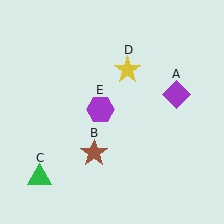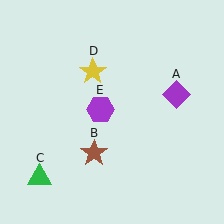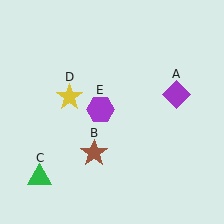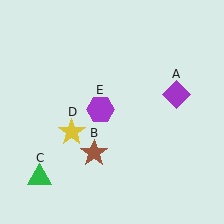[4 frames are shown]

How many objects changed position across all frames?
1 object changed position: yellow star (object D).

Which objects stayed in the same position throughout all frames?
Purple diamond (object A) and brown star (object B) and green triangle (object C) and purple hexagon (object E) remained stationary.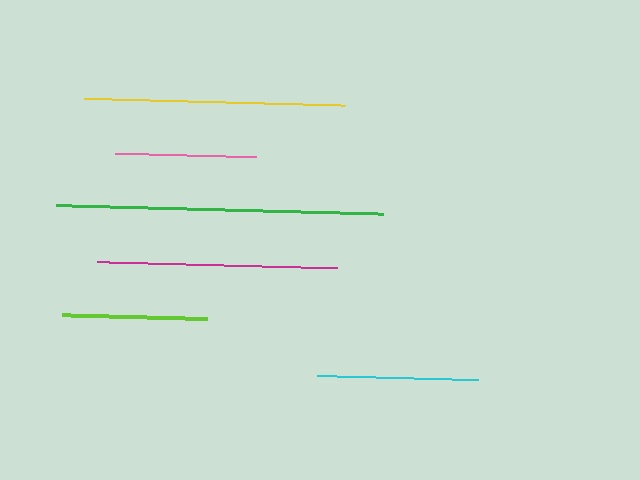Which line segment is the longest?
The green line is the longest at approximately 327 pixels.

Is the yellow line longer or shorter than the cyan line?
The yellow line is longer than the cyan line.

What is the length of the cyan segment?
The cyan segment is approximately 161 pixels long.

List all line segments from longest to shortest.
From longest to shortest: green, yellow, magenta, cyan, lime, pink.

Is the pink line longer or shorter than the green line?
The green line is longer than the pink line.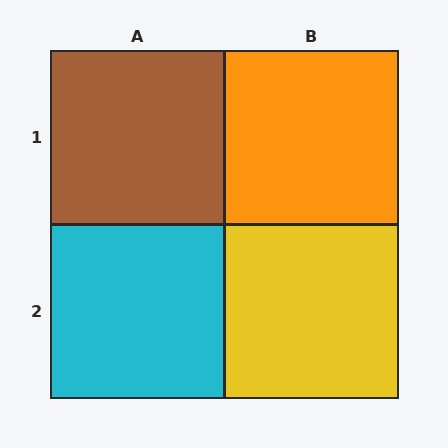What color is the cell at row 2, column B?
Yellow.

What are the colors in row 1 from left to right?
Brown, orange.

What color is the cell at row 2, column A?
Cyan.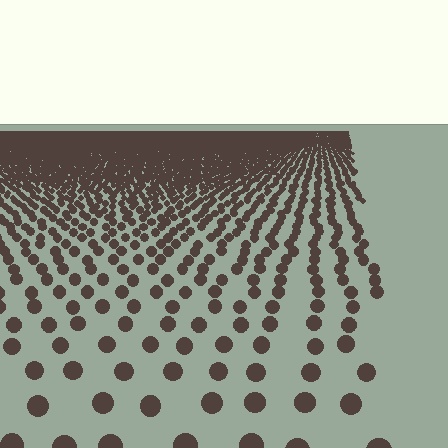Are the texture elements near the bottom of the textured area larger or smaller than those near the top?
Larger. Near the bottom, elements are closer to the viewer and appear at a bigger on-screen size.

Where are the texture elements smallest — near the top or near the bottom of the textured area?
Near the top.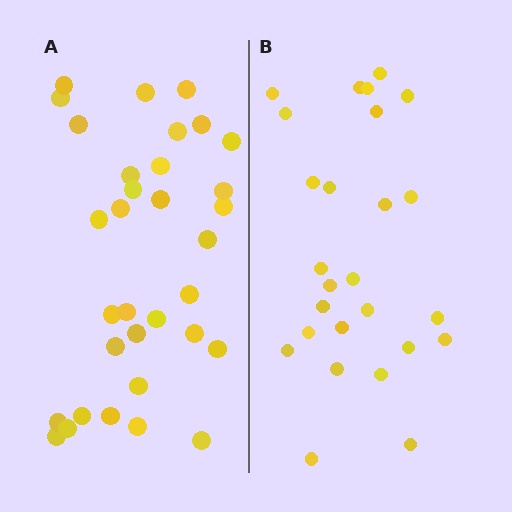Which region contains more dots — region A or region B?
Region A (the left region) has more dots.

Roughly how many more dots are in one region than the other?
Region A has roughly 8 or so more dots than region B.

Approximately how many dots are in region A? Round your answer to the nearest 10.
About 30 dots. (The exact count is 33, which rounds to 30.)